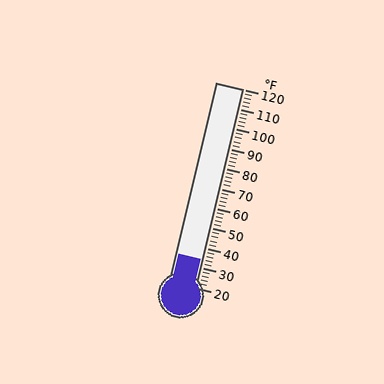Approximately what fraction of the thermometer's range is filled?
The thermometer is filled to approximately 15% of its range.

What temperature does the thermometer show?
The thermometer shows approximately 34°F.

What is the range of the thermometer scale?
The thermometer scale ranges from 20°F to 120°F.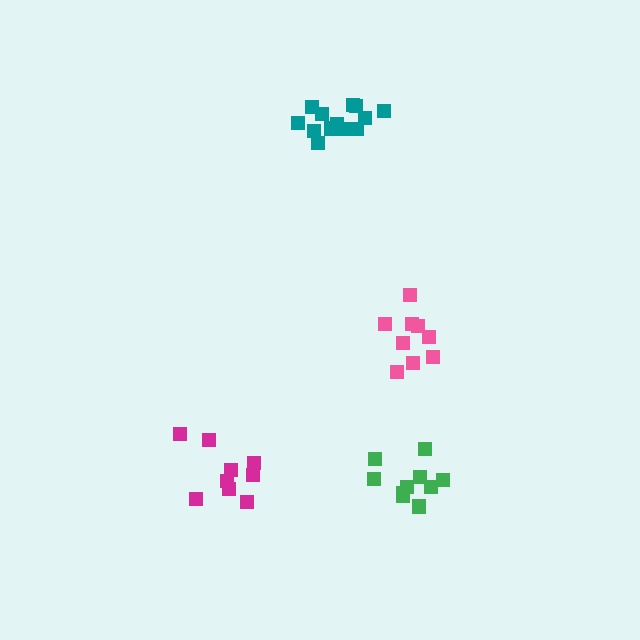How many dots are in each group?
Group 1: 9 dots, Group 2: 9 dots, Group 3: 10 dots, Group 4: 13 dots (41 total).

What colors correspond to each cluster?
The clusters are colored: magenta, pink, green, teal.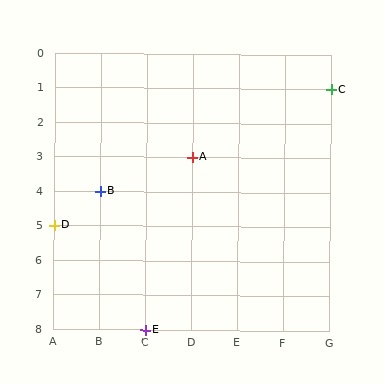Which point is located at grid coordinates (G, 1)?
Point C is at (G, 1).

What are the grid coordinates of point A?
Point A is at grid coordinates (D, 3).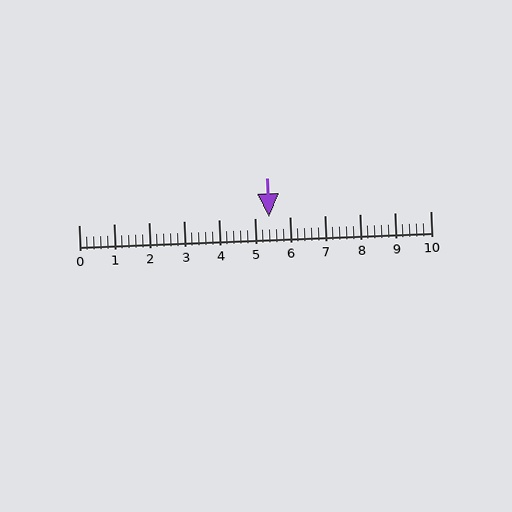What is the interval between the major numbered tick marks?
The major tick marks are spaced 1 units apart.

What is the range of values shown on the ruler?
The ruler shows values from 0 to 10.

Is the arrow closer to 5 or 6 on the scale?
The arrow is closer to 5.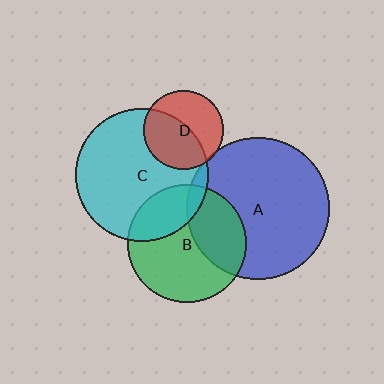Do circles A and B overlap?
Yes.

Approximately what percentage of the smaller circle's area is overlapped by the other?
Approximately 35%.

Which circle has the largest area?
Circle A (blue).